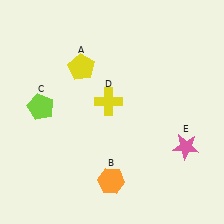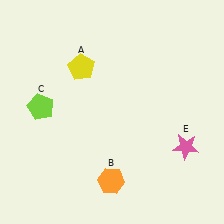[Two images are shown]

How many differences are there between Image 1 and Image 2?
There is 1 difference between the two images.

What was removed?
The yellow cross (D) was removed in Image 2.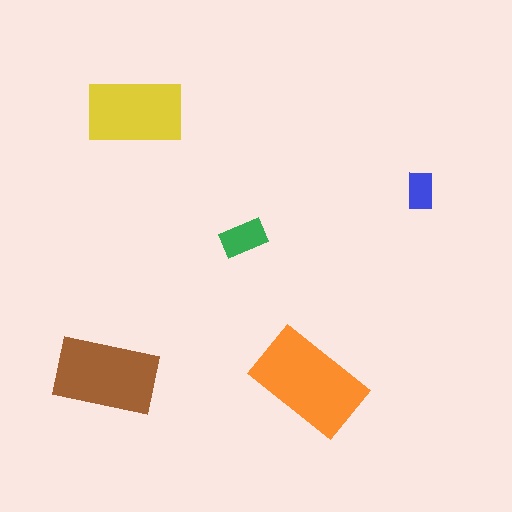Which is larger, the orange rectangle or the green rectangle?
The orange one.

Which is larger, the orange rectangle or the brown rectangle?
The orange one.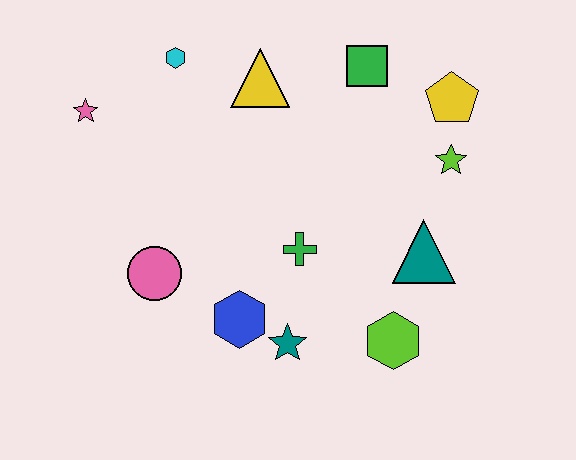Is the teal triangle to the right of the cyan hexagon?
Yes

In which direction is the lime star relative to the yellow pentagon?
The lime star is below the yellow pentagon.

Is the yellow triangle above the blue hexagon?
Yes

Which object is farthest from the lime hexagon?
The pink star is farthest from the lime hexagon.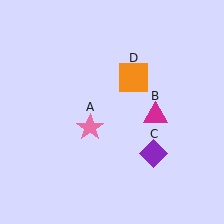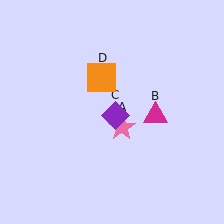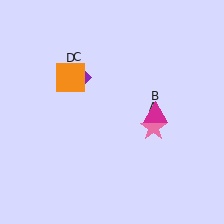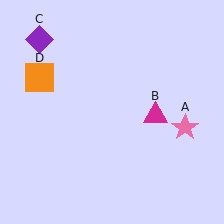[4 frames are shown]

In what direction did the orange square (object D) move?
The orange square (object D) moved left.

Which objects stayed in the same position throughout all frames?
Magenta triangle (object B) remained stationary.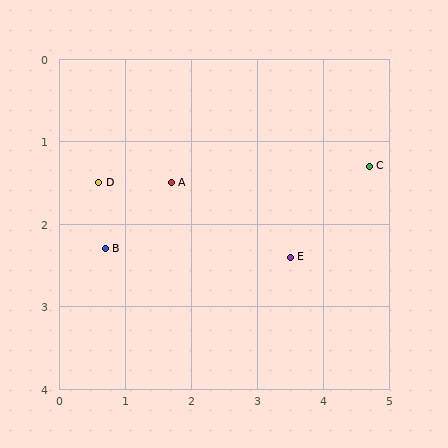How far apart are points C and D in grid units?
Points C and D are about 4.1 grid units apart.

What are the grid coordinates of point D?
Point D is at approximately (0.6, 1.5).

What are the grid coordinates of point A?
Point A is at approximately (1.7, 1.5).